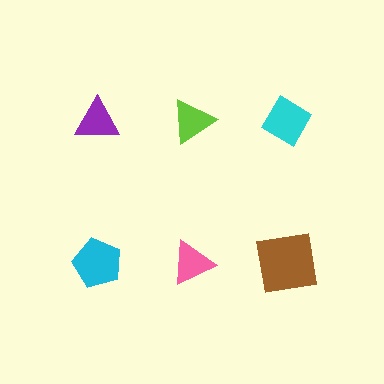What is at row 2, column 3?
A brown square.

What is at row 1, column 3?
A cyan diamond.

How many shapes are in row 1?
3 shapes.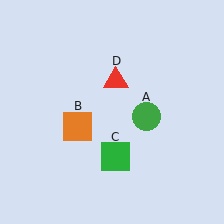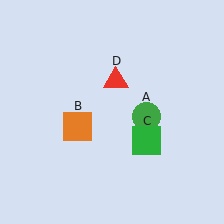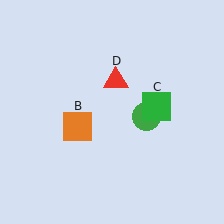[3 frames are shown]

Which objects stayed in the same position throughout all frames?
Green circle (object A) and orange square (object B) and red triangle (object D) remained stationary.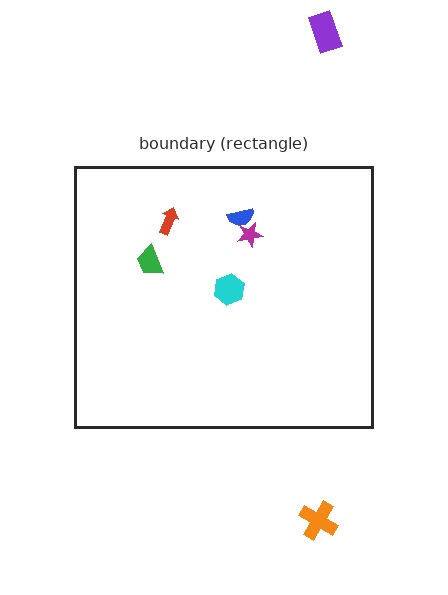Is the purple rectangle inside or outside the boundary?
Outside.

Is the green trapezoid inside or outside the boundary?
Inside.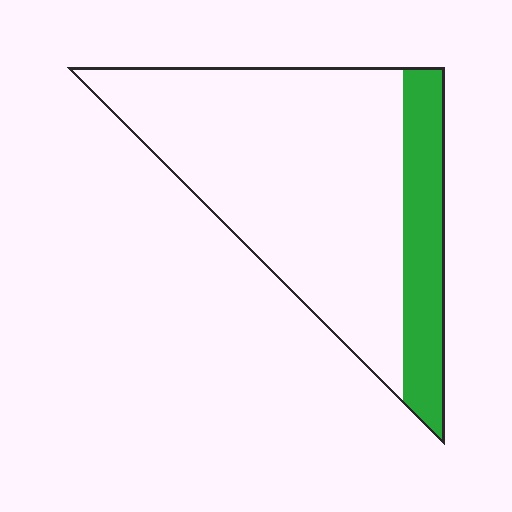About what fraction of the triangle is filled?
About one fifth (1/5).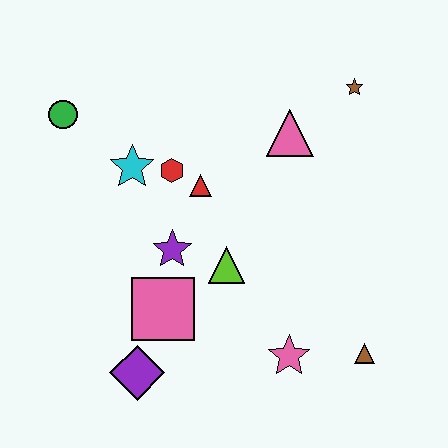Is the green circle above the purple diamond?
Yes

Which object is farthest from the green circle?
The brown triangle is farthest from the green circle.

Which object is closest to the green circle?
The cyan star is closest to the green circle.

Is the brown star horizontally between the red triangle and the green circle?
No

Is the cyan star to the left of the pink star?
Yes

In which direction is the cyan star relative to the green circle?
The cyan star is to the right of the green circle.